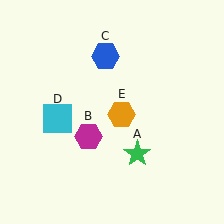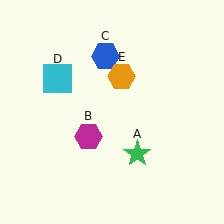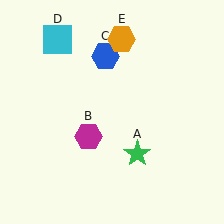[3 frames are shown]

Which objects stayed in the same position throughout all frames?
Green star (object A) and magenta hexagon (object B) and blue hexagon (object C) remained stationary.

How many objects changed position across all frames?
2 objects changed position: cyan square (object D), orange hexagon (object E).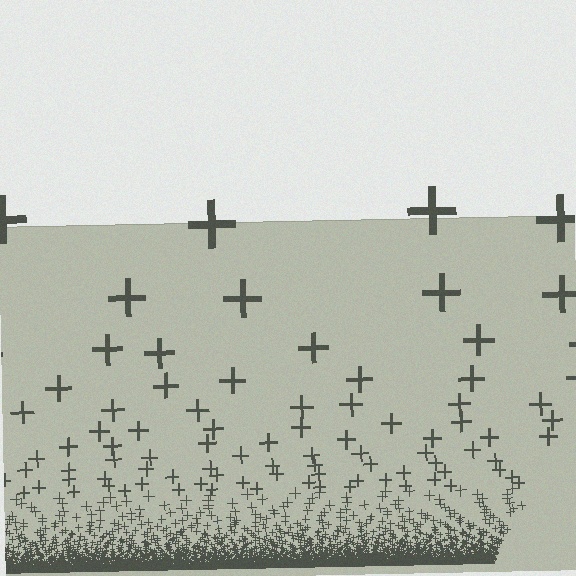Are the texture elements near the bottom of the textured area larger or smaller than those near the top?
Smaller. The gradient is inverted — elements near the bottom are smaller and denser.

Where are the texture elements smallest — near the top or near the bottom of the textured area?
Near the bottom.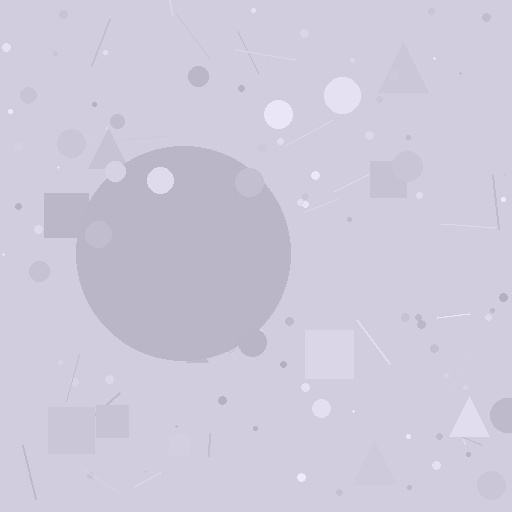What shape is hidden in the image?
A circle is hidden in the image.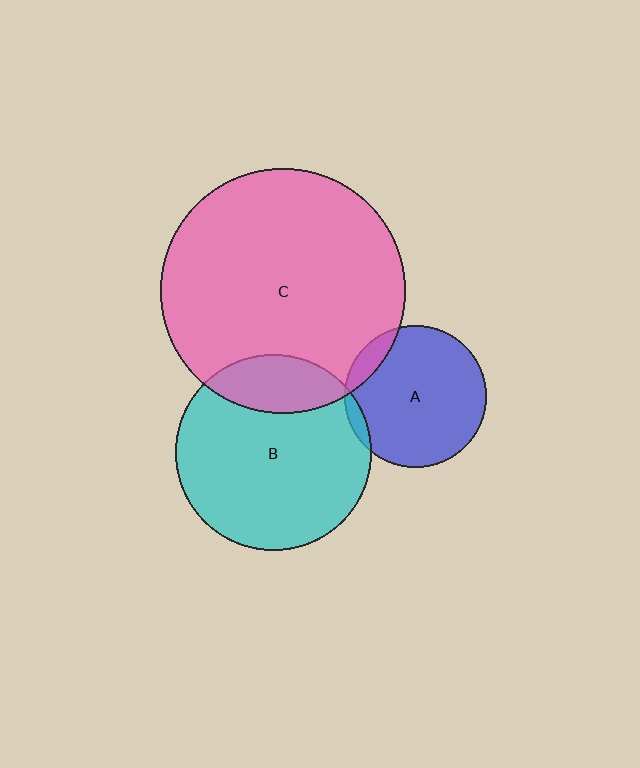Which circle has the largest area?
Circle C (pink).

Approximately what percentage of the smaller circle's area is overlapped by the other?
Approximately 20%.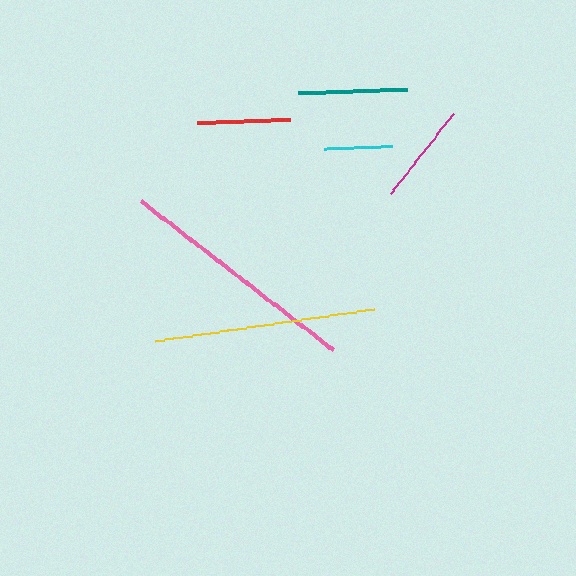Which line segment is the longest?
The pink line is the longest at approximately 243 pixels.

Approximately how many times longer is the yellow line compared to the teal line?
The yellow line is approximately 2.0 times the length of the teal line.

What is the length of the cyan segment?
The cyan segment is approximately 68 pixels long.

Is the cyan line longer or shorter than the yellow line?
The yellow line is longer than the cyan line.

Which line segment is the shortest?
The cyan line is the shortest at approximately 68 pixels.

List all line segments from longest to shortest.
From longest to shortest: pink, yellow, teal, magenta, red, cyan.